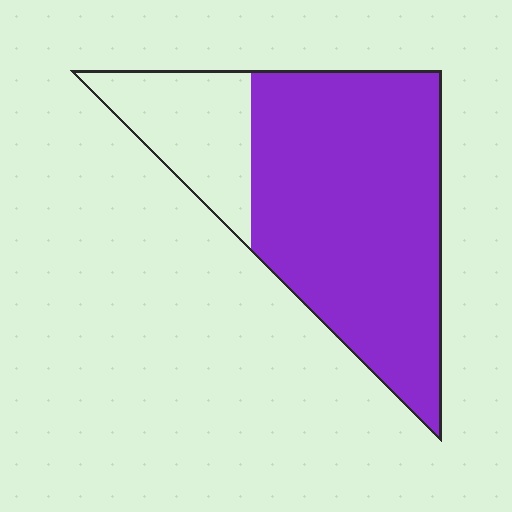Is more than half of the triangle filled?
Yes.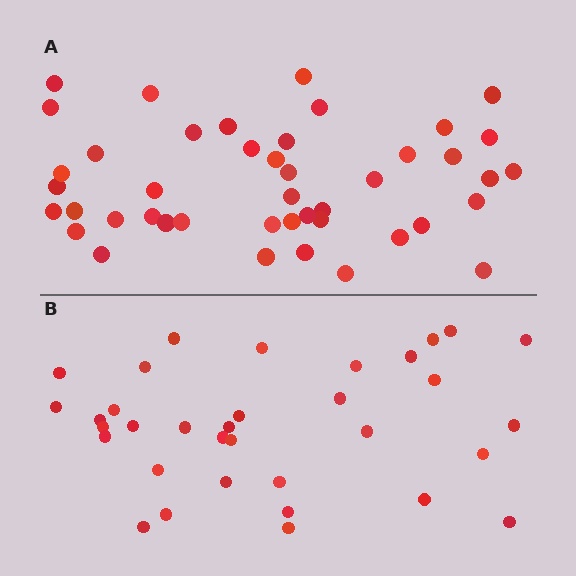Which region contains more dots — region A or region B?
Region A (the top region) has more dots.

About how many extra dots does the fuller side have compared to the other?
Region A has roughly 10 or so more dots than region B.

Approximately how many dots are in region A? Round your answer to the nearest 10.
About 40 dots. (The exact count is 44, which rounds to 40.)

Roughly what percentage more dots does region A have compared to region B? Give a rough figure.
About 30% more.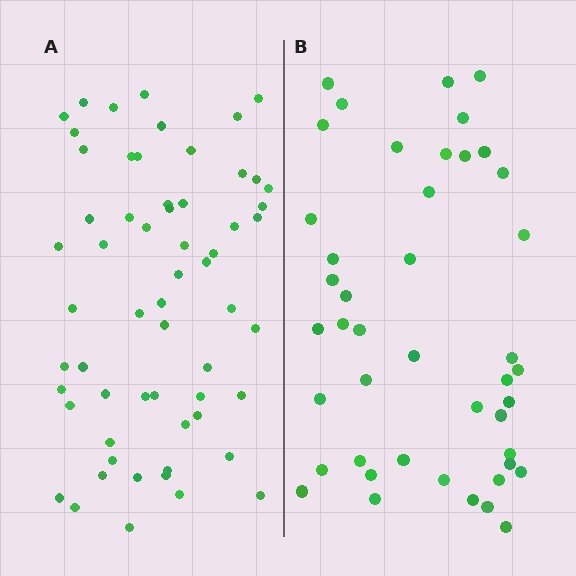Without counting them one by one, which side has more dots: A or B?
Region A (the left region) has more dots.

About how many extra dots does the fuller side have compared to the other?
Region A has approximately 15 more dots than region B.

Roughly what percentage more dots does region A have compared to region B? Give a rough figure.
About 35% more.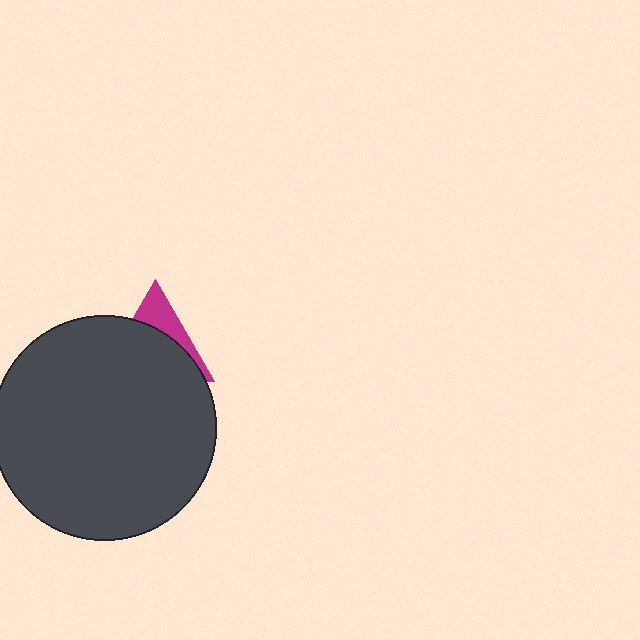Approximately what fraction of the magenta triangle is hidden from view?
Roughly 69% of the magenta triangle is hidden behind the dark gray circle.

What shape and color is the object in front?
The object in front is a dark gray circle.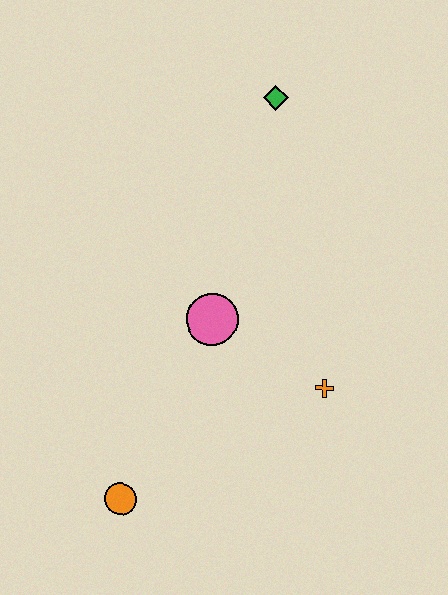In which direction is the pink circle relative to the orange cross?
The pink circle is to the left of the orange cross.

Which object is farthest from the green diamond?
The orange circle is farthest from the green diamond.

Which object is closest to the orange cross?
The pink circle is closest to the orange cross.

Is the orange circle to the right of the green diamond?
No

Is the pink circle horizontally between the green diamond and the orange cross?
No